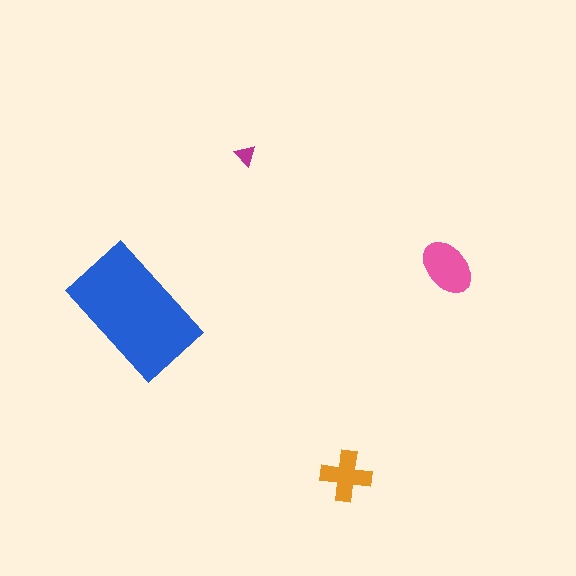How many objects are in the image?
There are 4 objects in the image.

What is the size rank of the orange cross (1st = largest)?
3rd.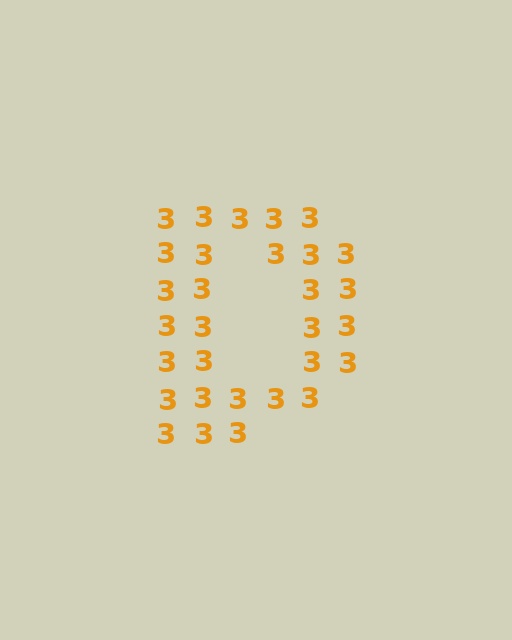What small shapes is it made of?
It is made of small digit 3's.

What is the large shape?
The large shape is the letter D.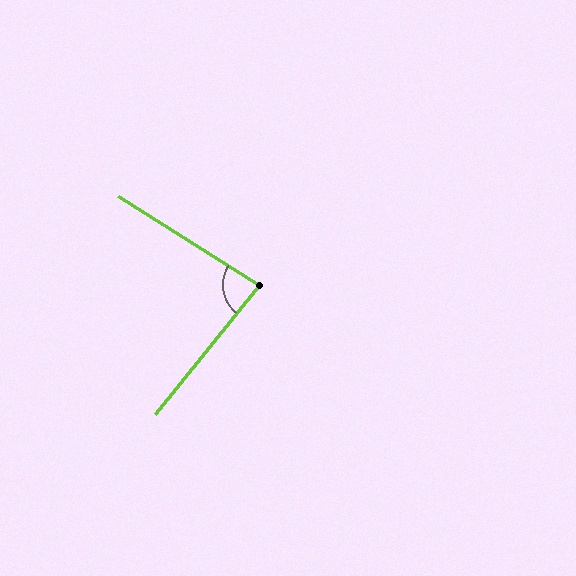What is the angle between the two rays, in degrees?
Approximately 84 degrees.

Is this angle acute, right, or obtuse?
It is acute.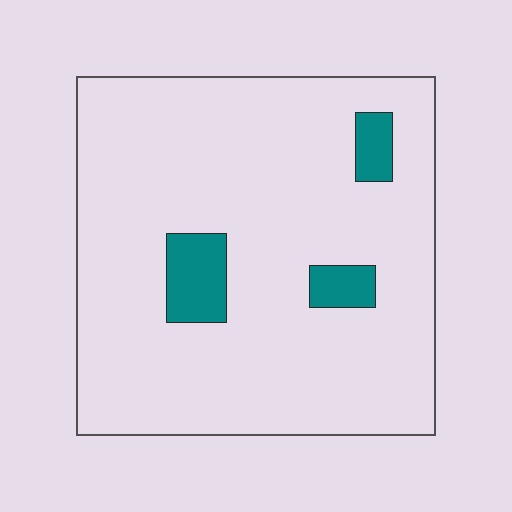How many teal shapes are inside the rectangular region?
3.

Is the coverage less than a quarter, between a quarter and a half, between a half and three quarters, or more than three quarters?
Less than a quarter.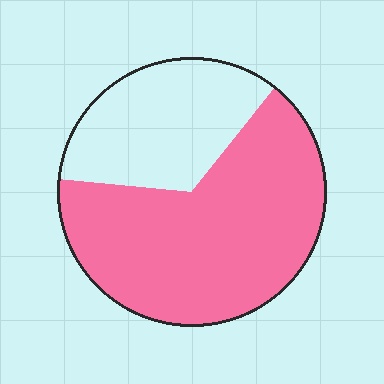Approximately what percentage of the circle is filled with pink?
Approximately 65%.